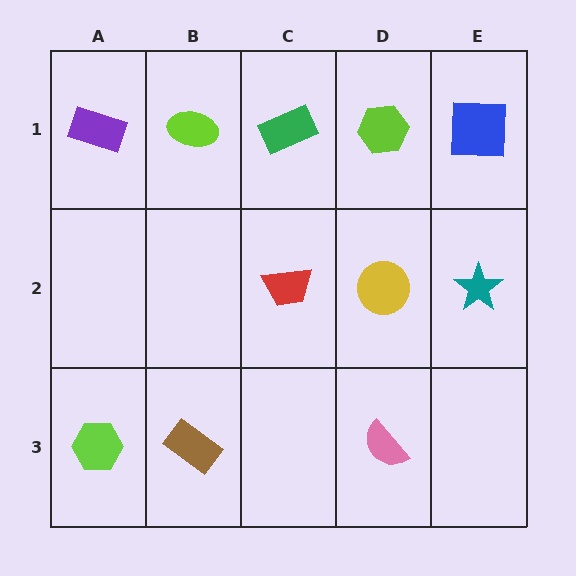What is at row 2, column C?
A red trapezoid.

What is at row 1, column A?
A purple rectangle.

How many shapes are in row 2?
3 shapes.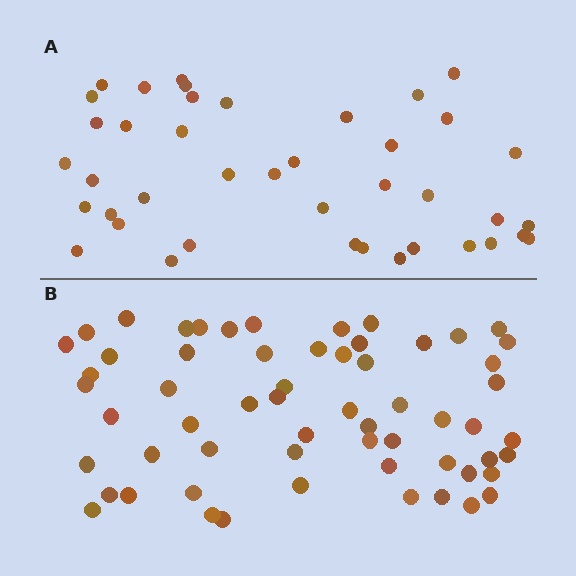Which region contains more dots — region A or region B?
Region B (the bottom region) has more dots.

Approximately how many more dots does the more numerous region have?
Region B has approximately 20 more dots than region A.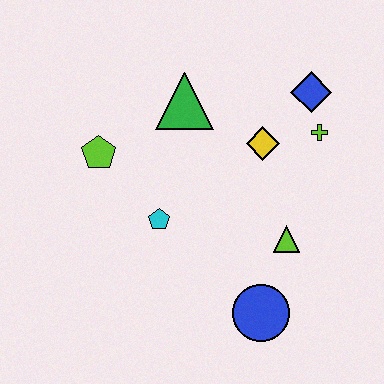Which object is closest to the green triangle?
The yellow diamond is closest to the green triangle.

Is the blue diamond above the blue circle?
Yes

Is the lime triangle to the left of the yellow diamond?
No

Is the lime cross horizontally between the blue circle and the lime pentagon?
No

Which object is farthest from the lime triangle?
The lime pentagon is farthest from the lime triangle.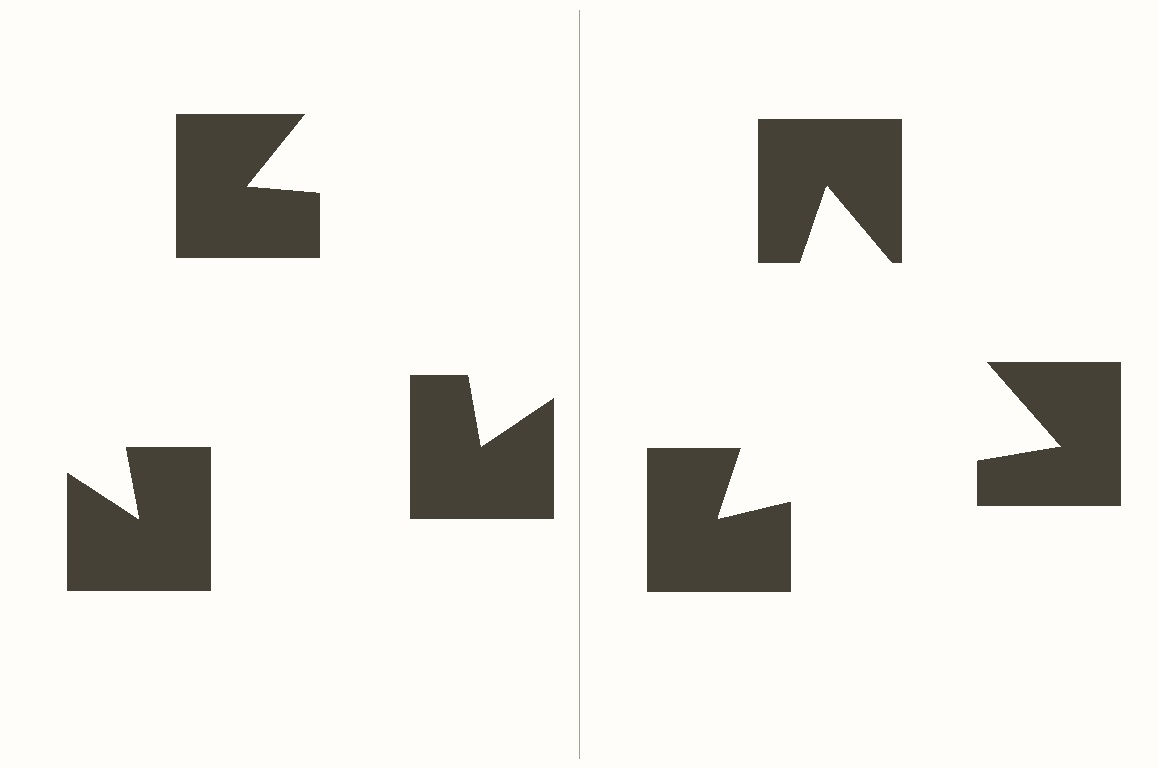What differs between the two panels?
The notched squares are positioned identically on both sides; only the wedge orientations differ. On the right they align to a triangle; on the left they are misaligned.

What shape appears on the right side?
An illusory triangle.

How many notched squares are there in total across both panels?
6 — 3 on each side.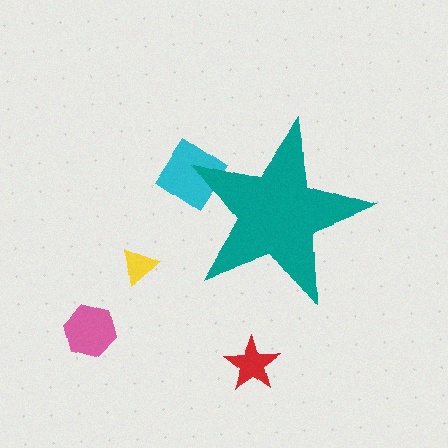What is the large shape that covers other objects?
A teal star.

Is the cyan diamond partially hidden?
Yes, the cyan diamond is partially hidden behind the teal star.